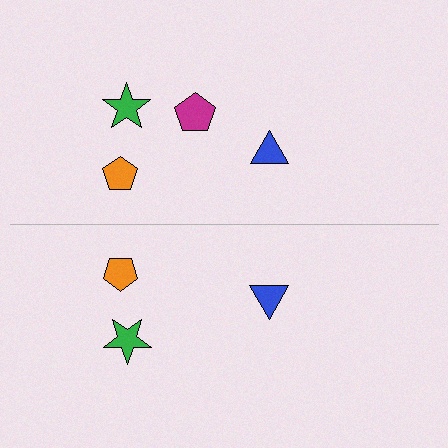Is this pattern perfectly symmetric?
No, the pattern is not perfectly symmetric. A magenta pentagon is missing from the bottom side.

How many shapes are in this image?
There are 7 shapes in this image.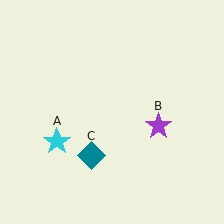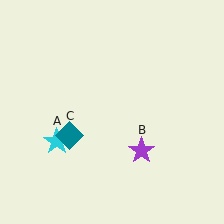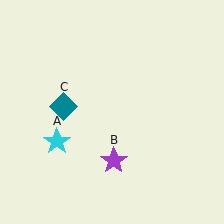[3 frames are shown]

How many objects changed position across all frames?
2 objects changed position: purple star (object B), teal diamond (object C).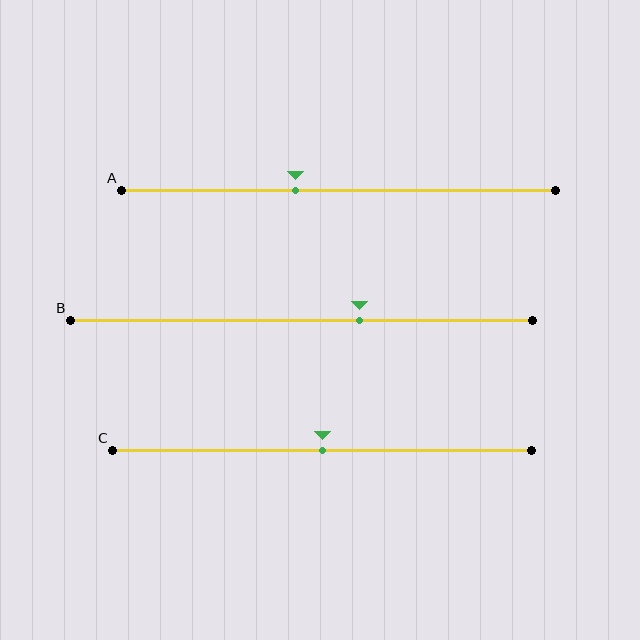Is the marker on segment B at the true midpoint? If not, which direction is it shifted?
No, the marker on segment B is shifted to the right by about 13% of the segment length.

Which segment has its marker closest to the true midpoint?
Segment C has its marker closest to the true midpoint.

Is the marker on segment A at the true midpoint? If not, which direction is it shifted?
No, the marker on segment A is shifted to the left by about 10% of the segment length.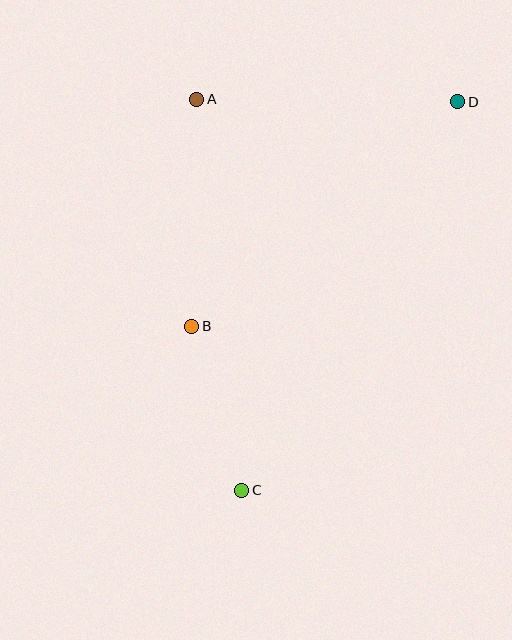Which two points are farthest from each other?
Points C and D are farthest from each other.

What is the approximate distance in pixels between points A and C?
The distance between A and C is approximately 394 pixels.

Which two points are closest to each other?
Points B and C are closest to each other.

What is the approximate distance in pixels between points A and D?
The distance between A and D is approximately 261 pixels.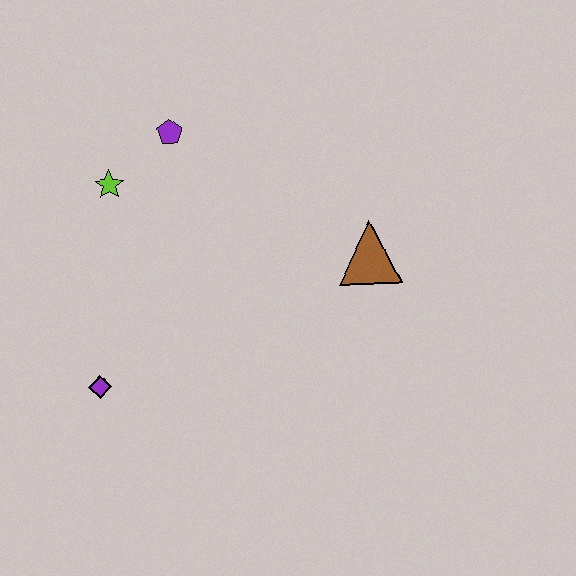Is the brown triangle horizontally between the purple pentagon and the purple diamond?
No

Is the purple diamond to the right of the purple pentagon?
No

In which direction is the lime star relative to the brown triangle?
The lime star is to the left of the brown triangle.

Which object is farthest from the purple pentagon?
The purple diamond is farthest from the purple pentagon.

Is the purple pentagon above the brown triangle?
Yes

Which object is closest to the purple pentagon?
The lime star is closest to the purple pentagon.